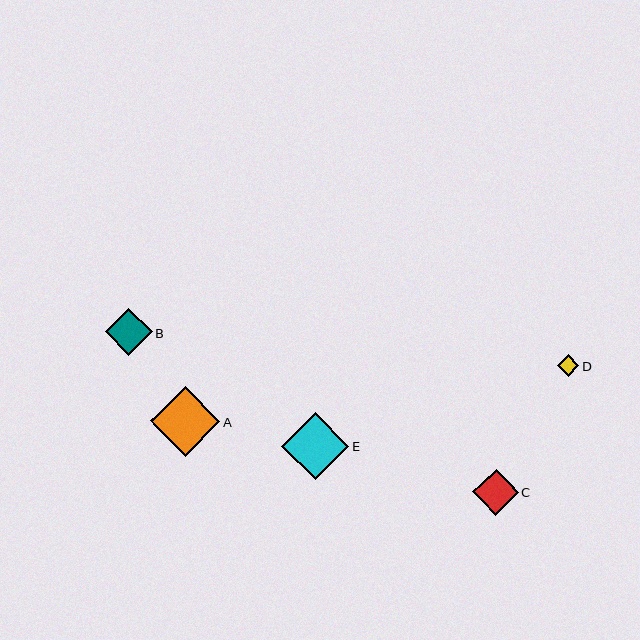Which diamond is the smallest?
Diamond D is the smallest with a size of approximately 22 pixels.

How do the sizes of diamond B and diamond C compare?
Diamond B and diamond C are approximately the same size.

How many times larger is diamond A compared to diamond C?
Diamond A is approximately 1.5 times the size of diamond C.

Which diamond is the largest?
Diamond A is the largest with a size of approximately 70 pixels.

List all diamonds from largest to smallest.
From largest to smallest: A, E, B, C, D.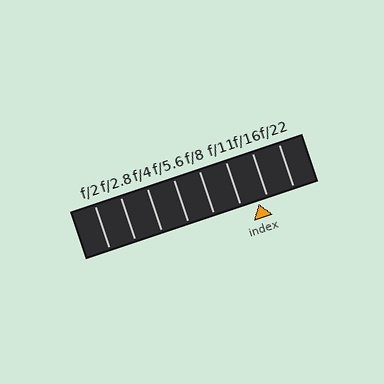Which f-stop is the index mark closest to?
The index mark is closest to f/16.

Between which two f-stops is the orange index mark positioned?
The index mark is between f/11 and f/16.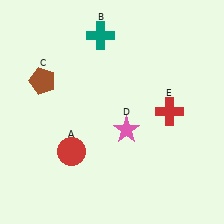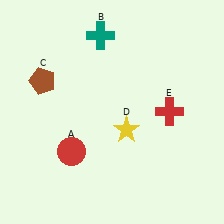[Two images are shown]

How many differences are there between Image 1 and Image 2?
There is 1 difference between the two images.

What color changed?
The star (D) changed from pink in Image 1 to yellow in Image 2.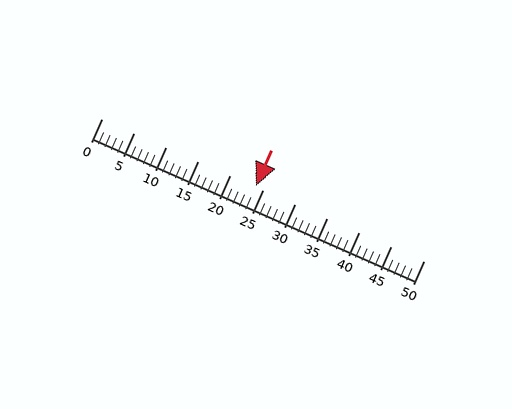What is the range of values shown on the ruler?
The ruler shows values from 0 to 50.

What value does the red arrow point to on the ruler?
The red arrow points to approximately 24.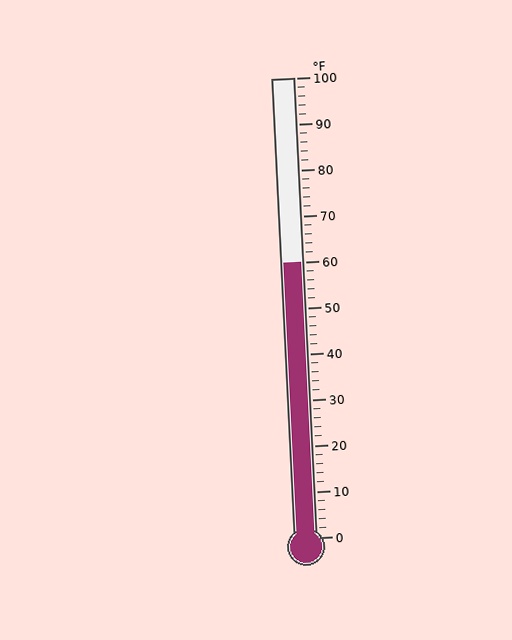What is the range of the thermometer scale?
The thermometer scale ranges from 0°F to 100°F.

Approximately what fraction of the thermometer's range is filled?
The thermometer is filled to approximately 60% of its range.